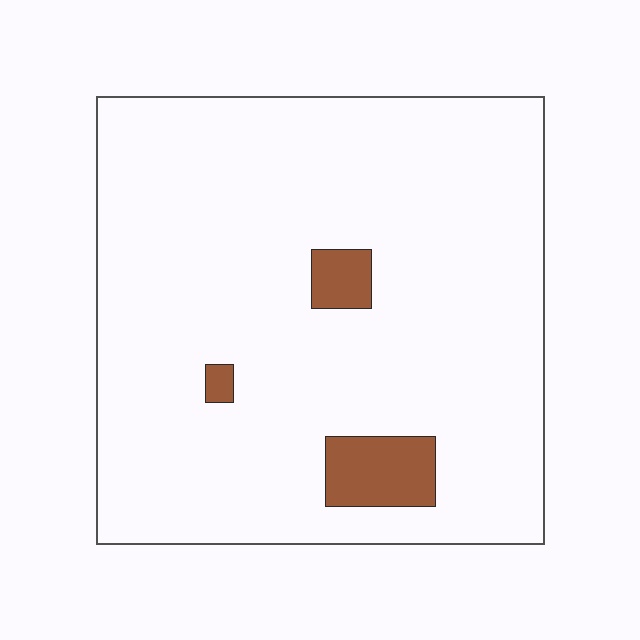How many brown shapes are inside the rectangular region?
3.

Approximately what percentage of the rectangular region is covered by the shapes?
Approximately 5%.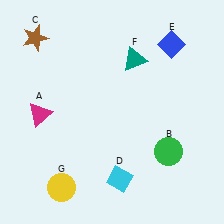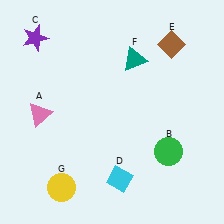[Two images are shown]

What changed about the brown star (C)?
In Image 1, C is brown. In Image 2, it changed to purple.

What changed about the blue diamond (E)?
In Image 1, E is blue. In Image 2, it changed to brown.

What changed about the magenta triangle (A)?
In Image 1, A is magenta. In Image 2, it changed to pink.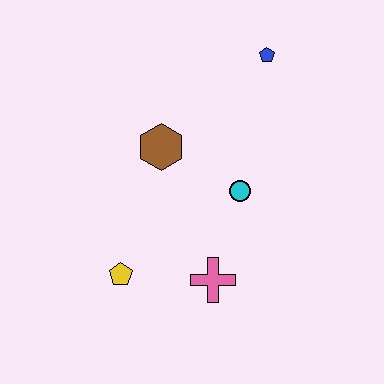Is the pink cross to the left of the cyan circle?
Yes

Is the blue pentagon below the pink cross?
No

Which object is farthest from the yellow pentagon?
The blue pentagon is farthest from the yellow pentagon.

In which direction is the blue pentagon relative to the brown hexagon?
The blue pentagon is to the right of the brown hexagon.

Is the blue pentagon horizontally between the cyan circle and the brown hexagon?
No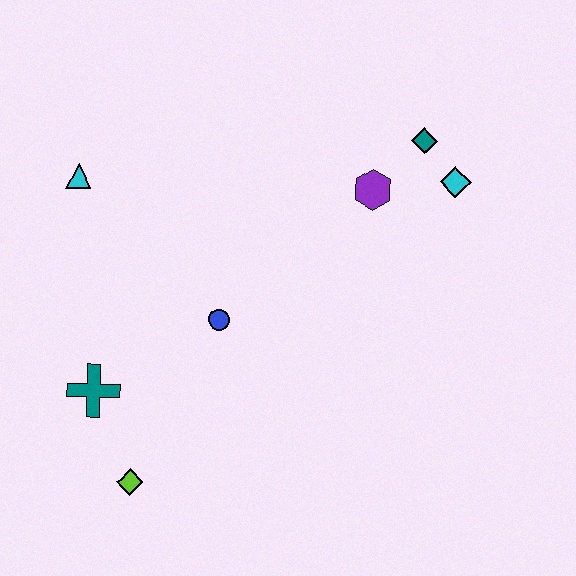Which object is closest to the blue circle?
The teal cross is closest to the blue circle.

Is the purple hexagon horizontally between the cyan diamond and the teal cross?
Yes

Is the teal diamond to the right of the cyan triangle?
Yes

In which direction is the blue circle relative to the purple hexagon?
The blue circle is to the left of the purple hexagon.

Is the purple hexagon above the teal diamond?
No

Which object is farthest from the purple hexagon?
The lime diamond is farthest from the purple hexagon.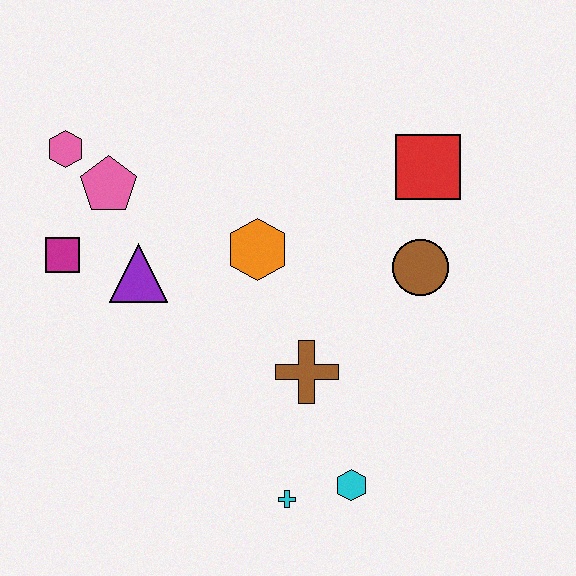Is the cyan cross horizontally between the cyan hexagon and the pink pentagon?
Yes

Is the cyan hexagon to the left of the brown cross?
No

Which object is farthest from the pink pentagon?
The cyan hexagon is farthest from the pink pentagon.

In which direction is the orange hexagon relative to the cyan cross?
The orange hexagon is above the cyan cross.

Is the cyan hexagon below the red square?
Yes